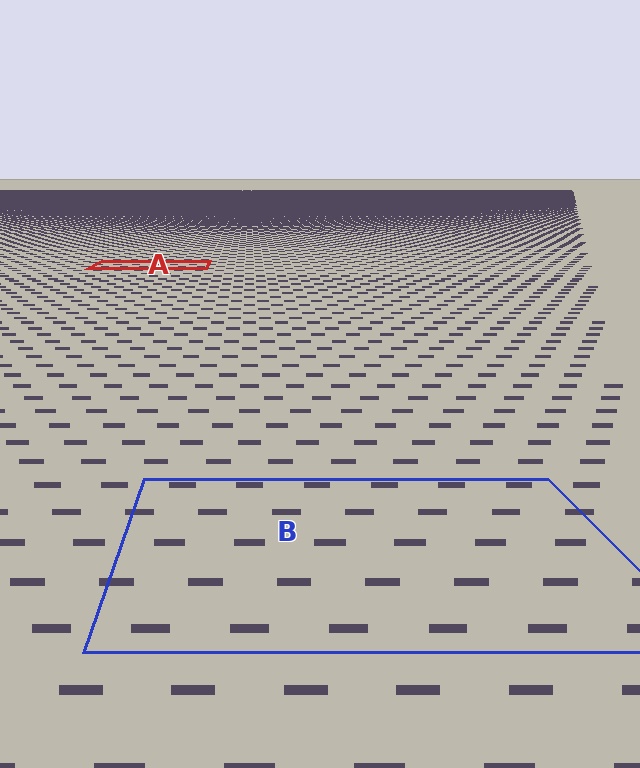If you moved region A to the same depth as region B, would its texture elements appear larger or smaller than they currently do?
They would appear larger. At a closer depth, the same texture elements are projected at a bigger on-screen size.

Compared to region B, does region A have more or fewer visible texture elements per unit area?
Region A has more texture elements per unit area — they are packed more densely because it is farther away.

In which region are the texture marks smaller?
The texture marks are smaller in region A, because it is farther away.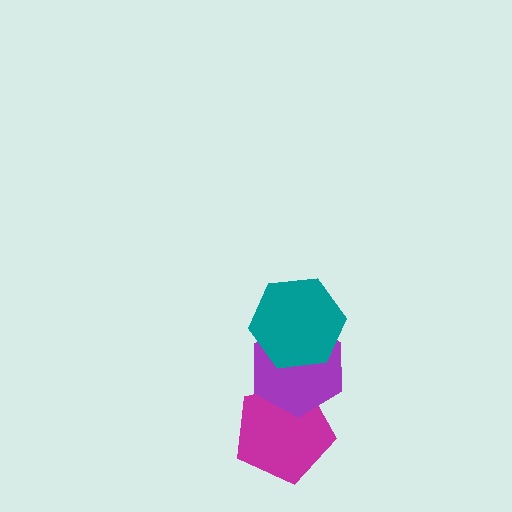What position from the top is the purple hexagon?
The purple hexagon is 2nd from the top.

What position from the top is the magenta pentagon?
The magenta pentagon is 3rd from the top.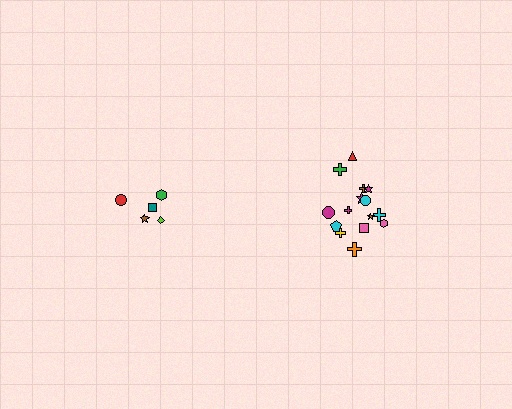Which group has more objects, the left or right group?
The right group.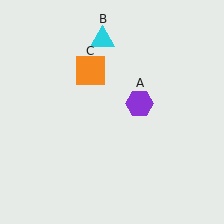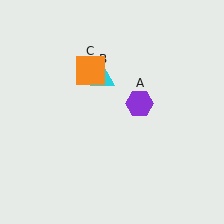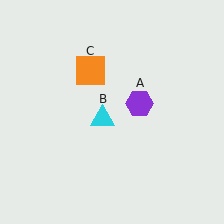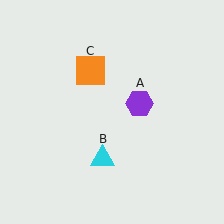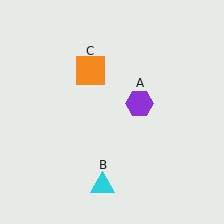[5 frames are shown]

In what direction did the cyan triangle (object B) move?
The cyan triangle (object B) moved down.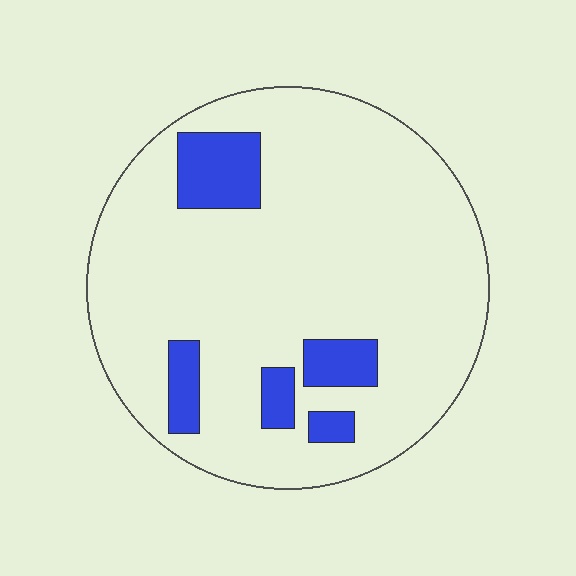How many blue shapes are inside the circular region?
5.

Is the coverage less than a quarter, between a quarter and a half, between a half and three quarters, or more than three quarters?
Less than a quarter.